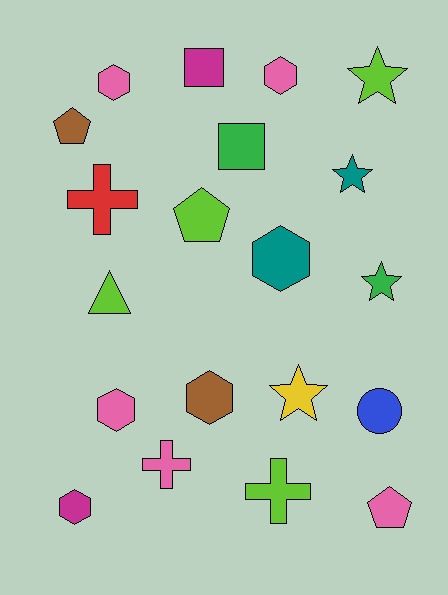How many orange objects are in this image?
There are no orange objects.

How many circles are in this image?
There is 1 circle.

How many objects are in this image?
There are 20 objects.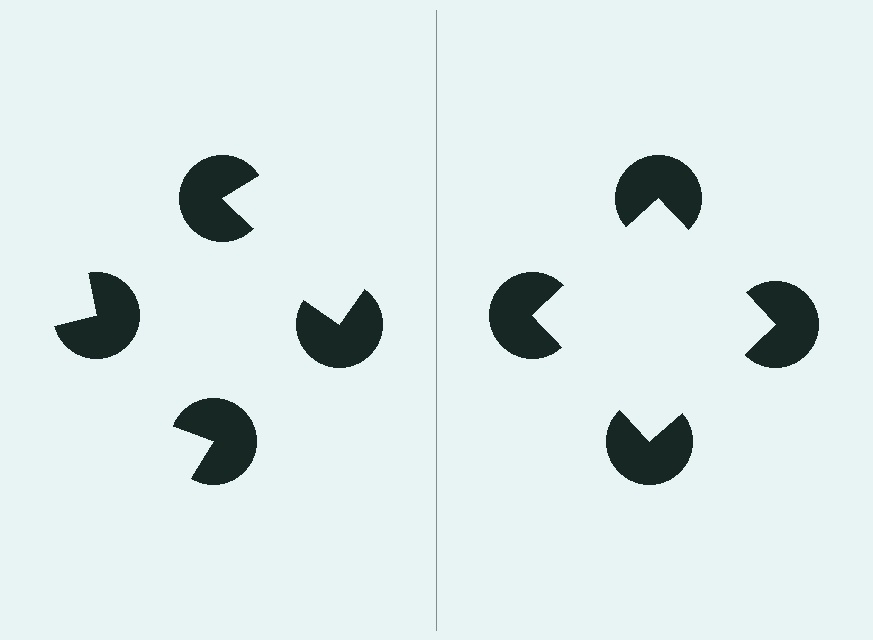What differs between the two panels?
The pac-man discs are positioned identically on both sides; only the wedge orientations differ. On the right they align to a square; on the left they are misaligned.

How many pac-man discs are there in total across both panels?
8 — 4 on each side.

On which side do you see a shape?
An illusory square appears on the right side. On the left side the wedge cuts are rotated, so no coherent shape forms.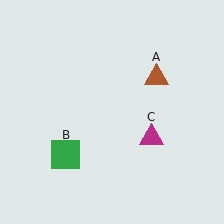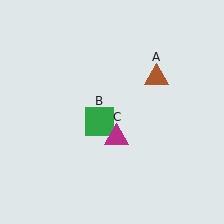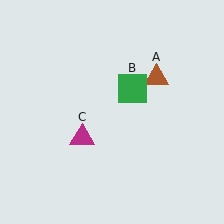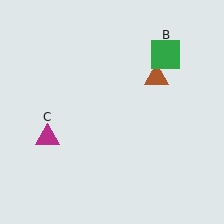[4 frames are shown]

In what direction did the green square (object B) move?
The green square (object B) moved up and to the right.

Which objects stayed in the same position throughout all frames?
Brown triangle (object A) remained stationary.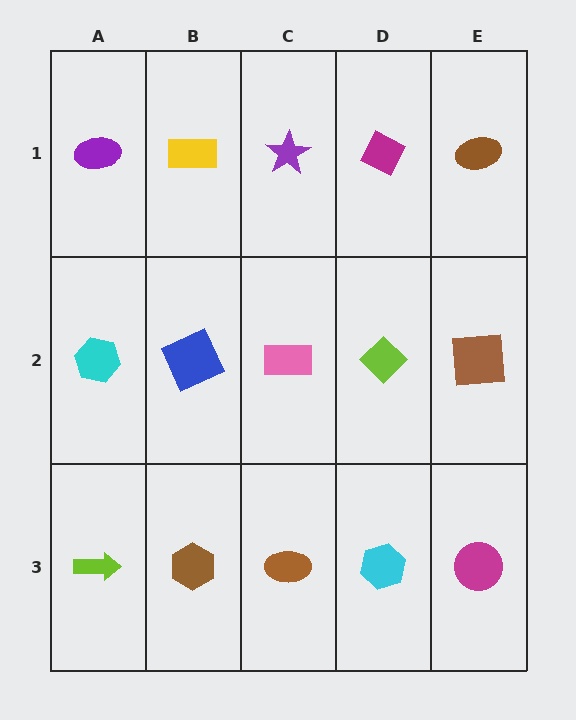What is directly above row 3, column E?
A brown square.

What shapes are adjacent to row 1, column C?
A pink rectangle (row 2, column C), a yellow rectangle (row 1, column B), a magenta diamond (row 1, column D).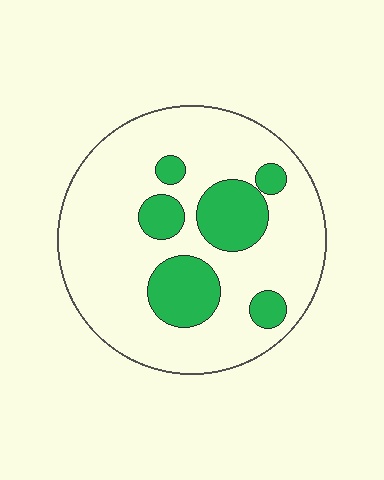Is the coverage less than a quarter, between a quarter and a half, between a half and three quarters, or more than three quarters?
Less than a quarter.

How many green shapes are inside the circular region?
6.